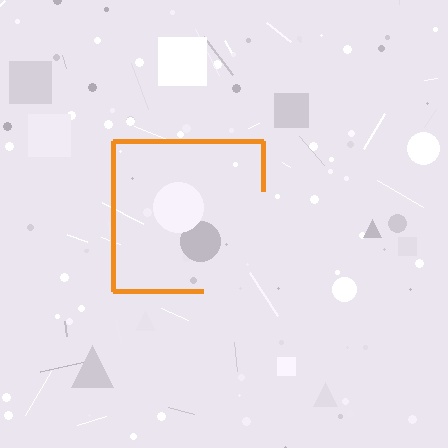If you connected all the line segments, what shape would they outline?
They would outline a square.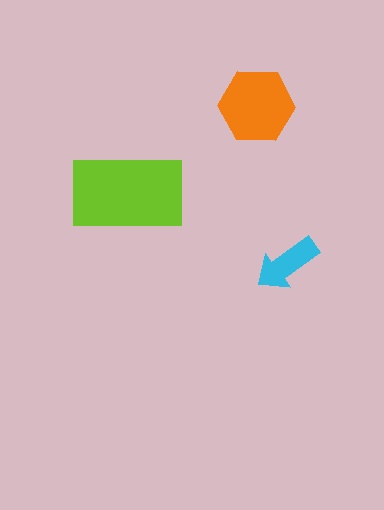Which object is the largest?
The lime rectangle.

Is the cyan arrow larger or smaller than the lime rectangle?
Smaller.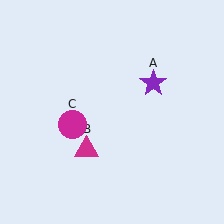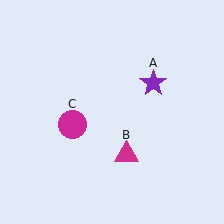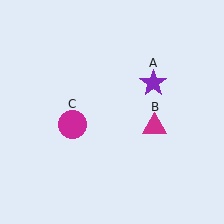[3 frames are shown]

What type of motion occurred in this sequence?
The magenta triangle (object B) rotated counterclockwise around the center of the scene.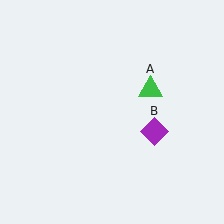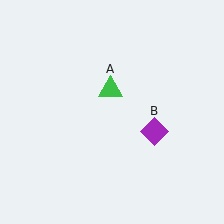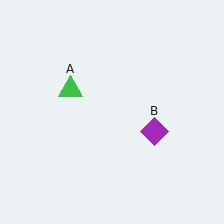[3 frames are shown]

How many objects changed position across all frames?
1 object changed position: green triangle (object A).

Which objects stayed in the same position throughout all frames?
Purple diamond (object B) remained stationary.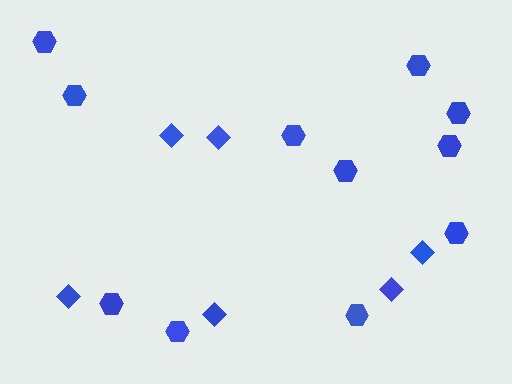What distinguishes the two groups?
There are 2 groups: one group of diamonds (6) and one group of hexagons (11).